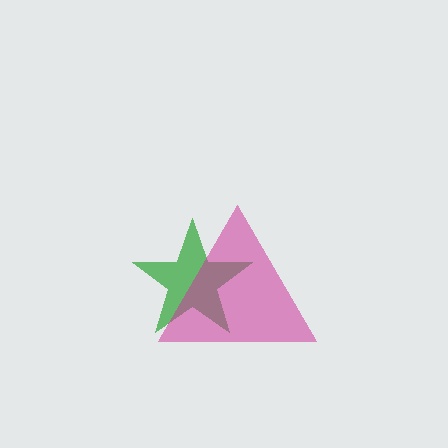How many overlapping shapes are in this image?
There are 2 overlapping shapes in the image.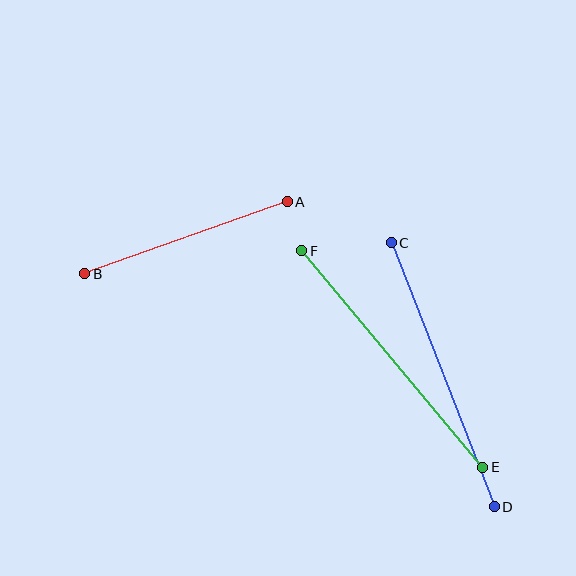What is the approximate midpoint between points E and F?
The midpoint is at approximately (392, 359) pixels.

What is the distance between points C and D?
The distance is approximately 283 pixels.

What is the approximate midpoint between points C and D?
The midpoint is at approximately (443, 375) pixels.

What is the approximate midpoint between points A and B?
The midpoint is at approximately (186, 238) pixels.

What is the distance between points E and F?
The distance is approximately 282 pixels.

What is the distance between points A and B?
The distance is approximately 215 pixels.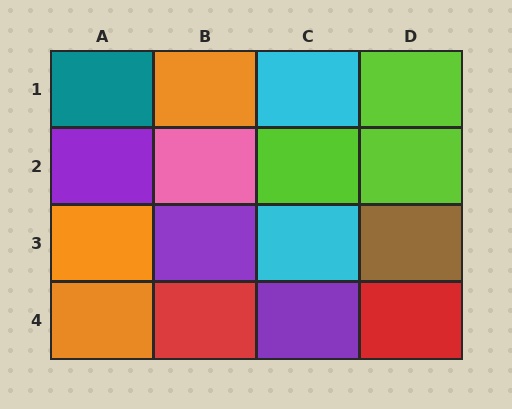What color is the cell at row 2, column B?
Pink.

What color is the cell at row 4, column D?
Red.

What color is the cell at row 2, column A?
Purple.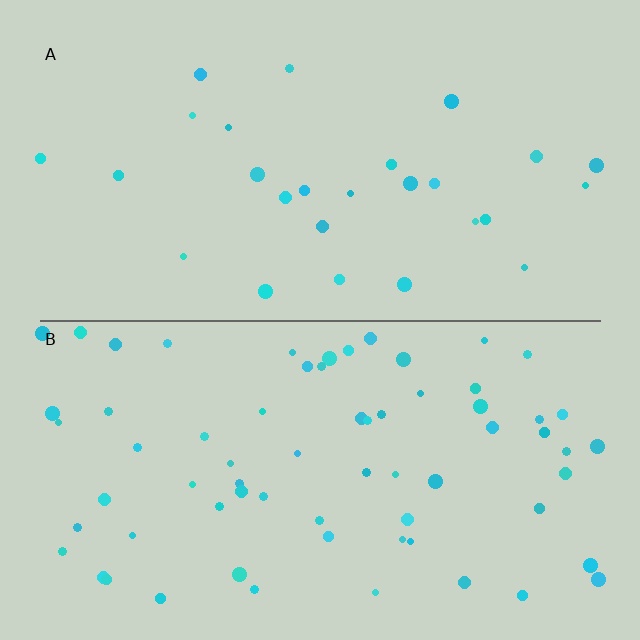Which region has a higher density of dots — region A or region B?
B (the bottom).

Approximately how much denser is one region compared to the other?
Approximately 2.5× — region B over region A.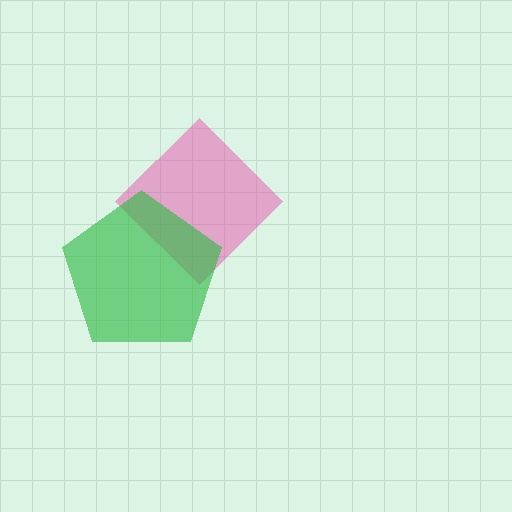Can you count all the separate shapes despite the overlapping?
Yes, there are 2 separate shapes.